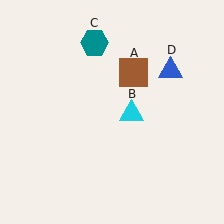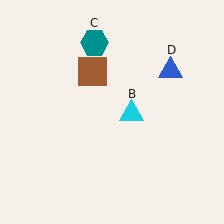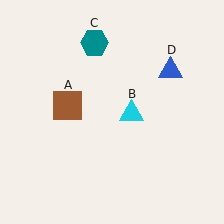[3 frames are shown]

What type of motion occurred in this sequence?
The brown square (object A) rotated counterclockwise around the center of the scene.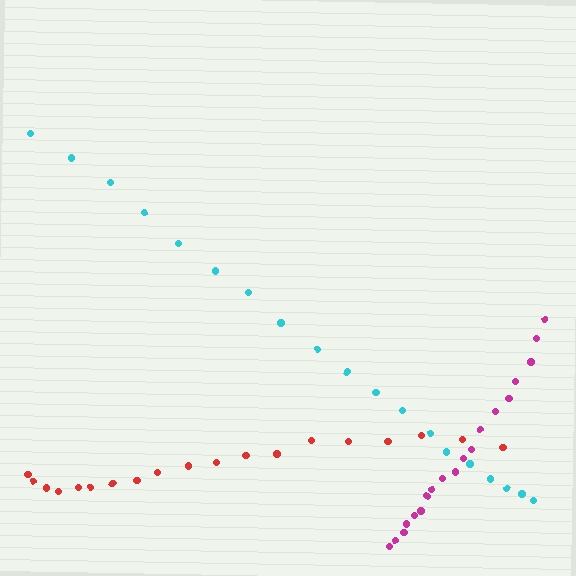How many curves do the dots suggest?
There are 3 distinct paths.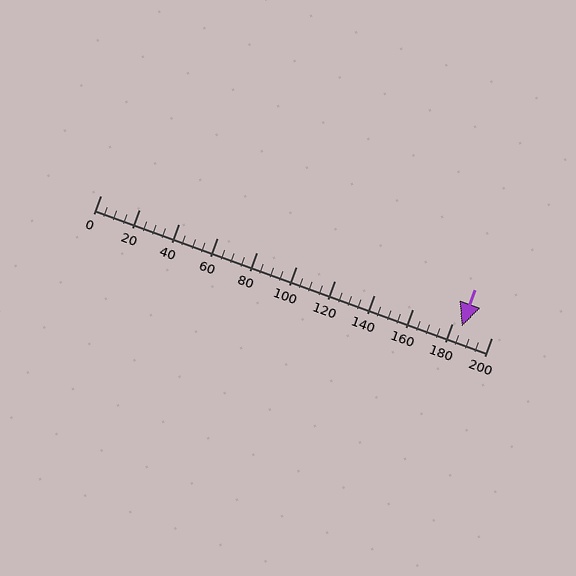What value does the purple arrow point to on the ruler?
The purple arrow points to approximately 185.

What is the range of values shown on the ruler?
The ruler shows values from 0 to 200.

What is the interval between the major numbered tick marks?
The major tick marks are spaced 20 units apart.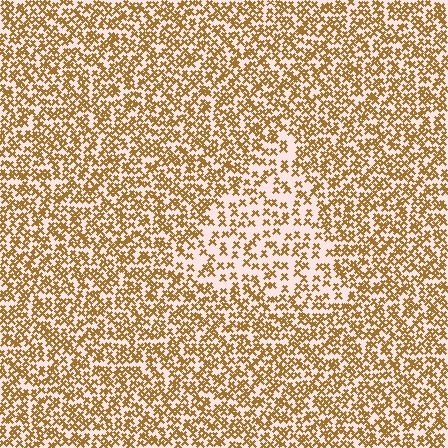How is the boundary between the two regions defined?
The boundary is defined by a change in element density (approximately 1.9x ratio). All elements are the same color, size, and shape.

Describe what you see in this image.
The image contains small brown elements arranged at two different densities. A triangle-shaped region is visible where the elements are less densely packed than the surrounding area.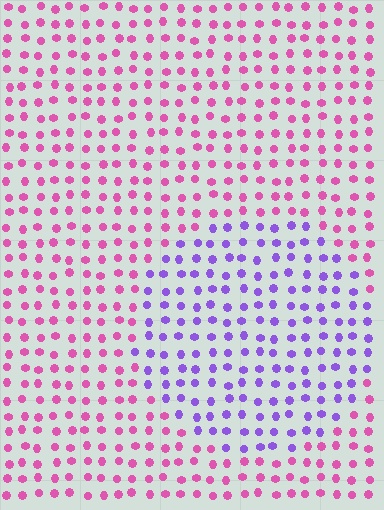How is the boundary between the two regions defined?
The boundary is defined purely by a slight shift in hue (about 55 degrees). Spacing, size, and orientation are identical on both sides.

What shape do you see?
I see a circle.